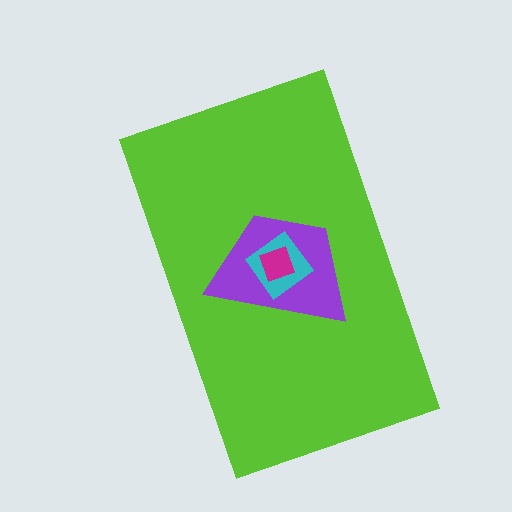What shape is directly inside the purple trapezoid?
The cyan diamond.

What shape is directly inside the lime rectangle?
The purple trapezoid.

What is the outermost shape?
The lime rectangle.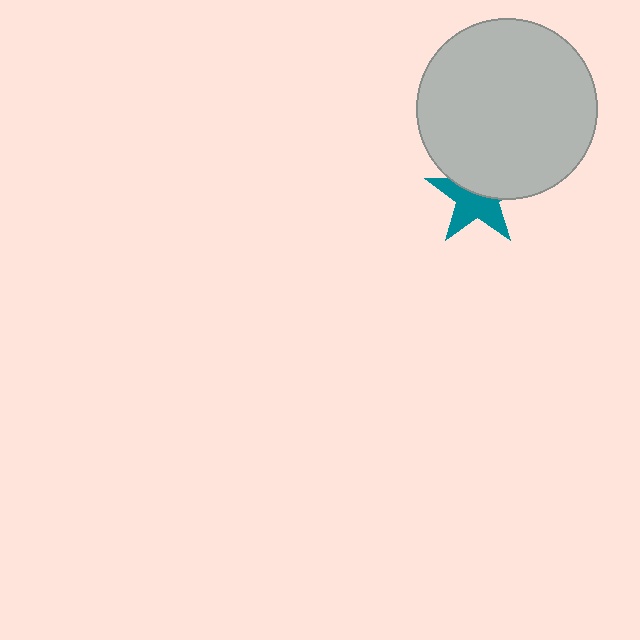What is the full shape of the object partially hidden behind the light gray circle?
The partially hidden object is a teal star.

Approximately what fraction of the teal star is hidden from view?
Roughly 44% of the teal star is hidden behind the light gray circle.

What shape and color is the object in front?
The object in front is a light gray circle.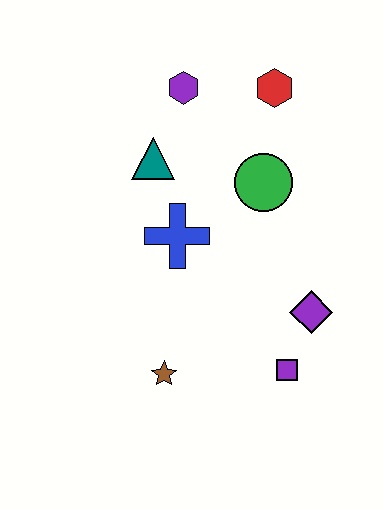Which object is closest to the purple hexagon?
The teal triangle is closest to the purple hexagon.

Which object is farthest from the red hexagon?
The brown star is farthest from the red hexagon.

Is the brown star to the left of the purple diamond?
Yes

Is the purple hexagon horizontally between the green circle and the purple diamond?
No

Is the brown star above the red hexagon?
No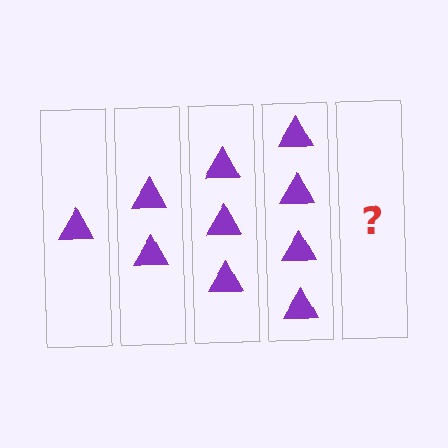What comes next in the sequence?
The next element should be 5 triangles.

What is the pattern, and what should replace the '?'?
The pattern is that each step adds one more triangle. The '?' should be 5 triangles.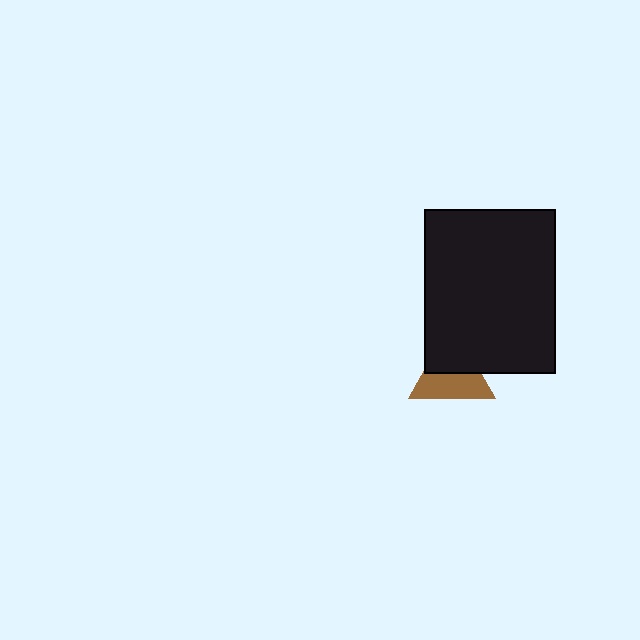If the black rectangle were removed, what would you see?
You would see the complete brown triangle.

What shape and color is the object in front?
The object in front is a black rectangle.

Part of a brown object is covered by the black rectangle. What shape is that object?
It is a triangle.